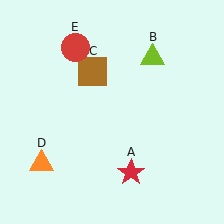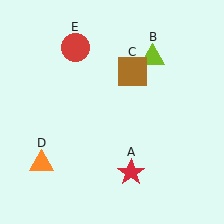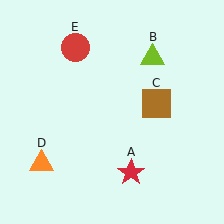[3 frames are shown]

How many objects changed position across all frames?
1 object changed position: brown square (object C).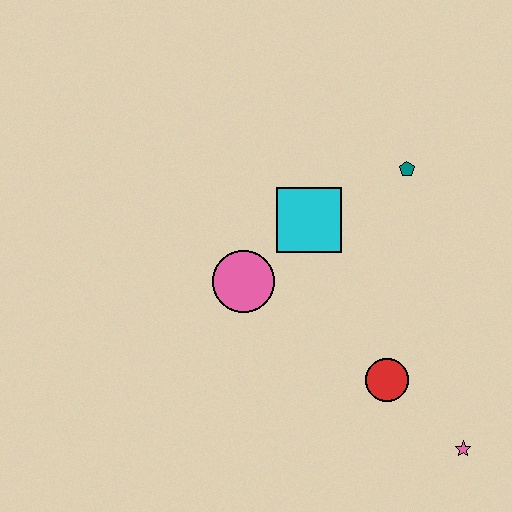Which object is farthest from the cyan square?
The pink star is farthest from the cyan square.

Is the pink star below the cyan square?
Yes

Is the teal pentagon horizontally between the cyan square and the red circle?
No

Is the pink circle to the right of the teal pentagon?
No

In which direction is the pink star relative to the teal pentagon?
The pink star is below the teal pentagon.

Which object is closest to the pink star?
The red circle is closest to the pink star.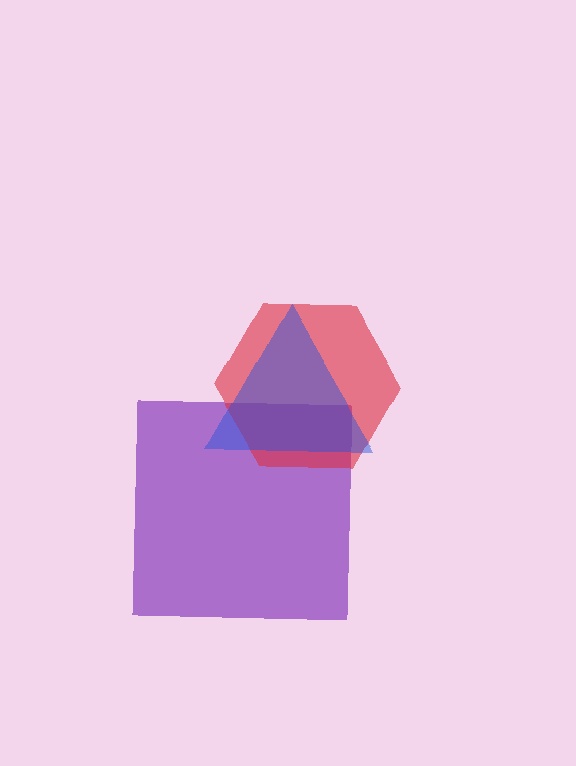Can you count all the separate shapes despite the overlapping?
Yes, there are 3 separate shapes.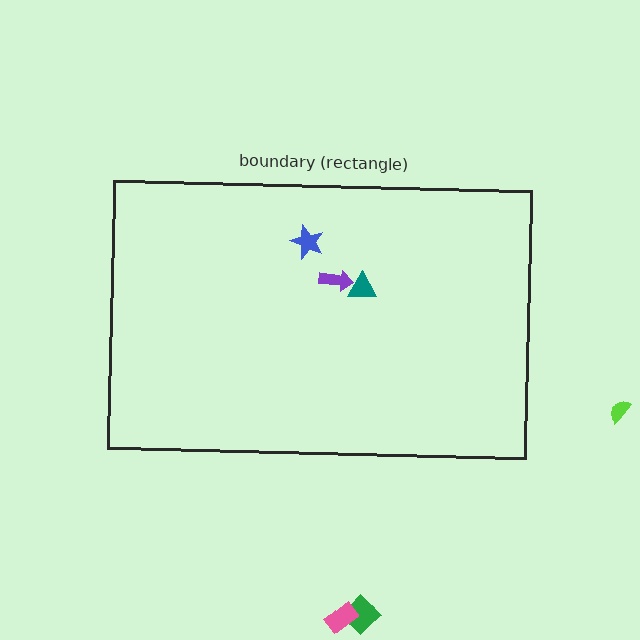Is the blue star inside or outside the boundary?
Inside.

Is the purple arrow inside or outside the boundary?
Inside.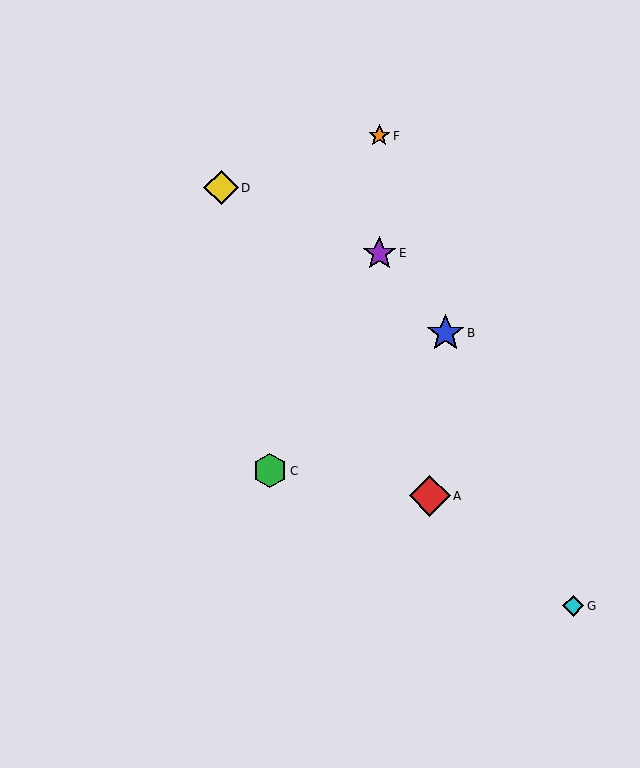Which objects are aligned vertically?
Objects E, F are aligned vertically.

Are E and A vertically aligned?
No, E is at x≈379 and A is at x≈430.